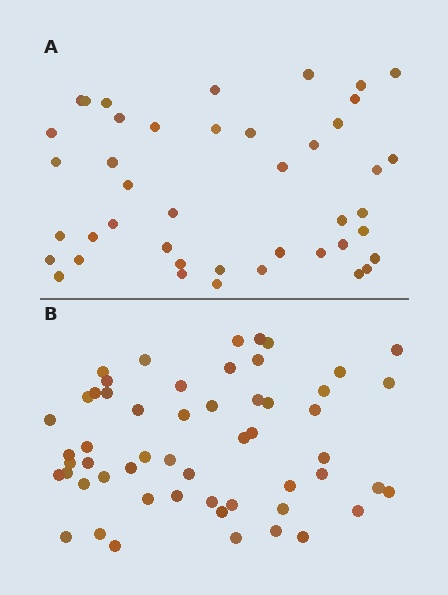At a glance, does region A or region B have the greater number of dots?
Region B (the bottom region) has more dots.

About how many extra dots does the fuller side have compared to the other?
Region B has roughly 12 or so more dots than region A.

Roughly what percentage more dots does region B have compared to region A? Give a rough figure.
About 30% more.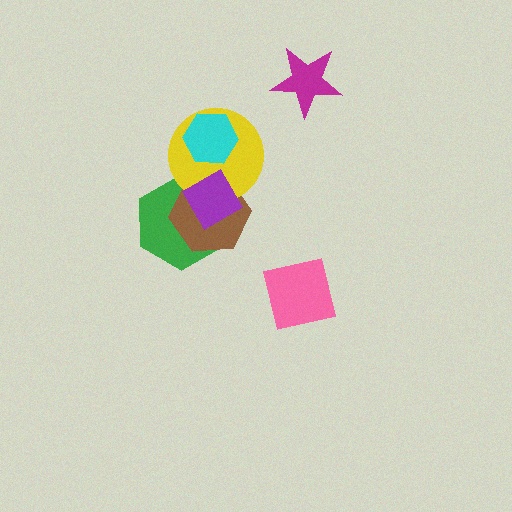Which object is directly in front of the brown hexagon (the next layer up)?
The yellow circle is directly in front of the brown hexagon.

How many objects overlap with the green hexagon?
3 objects overlap with the green hexagon.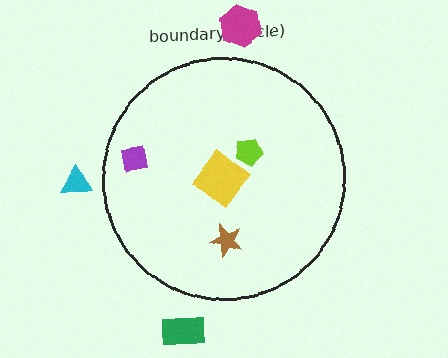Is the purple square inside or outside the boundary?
Inside.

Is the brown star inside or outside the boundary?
Inside.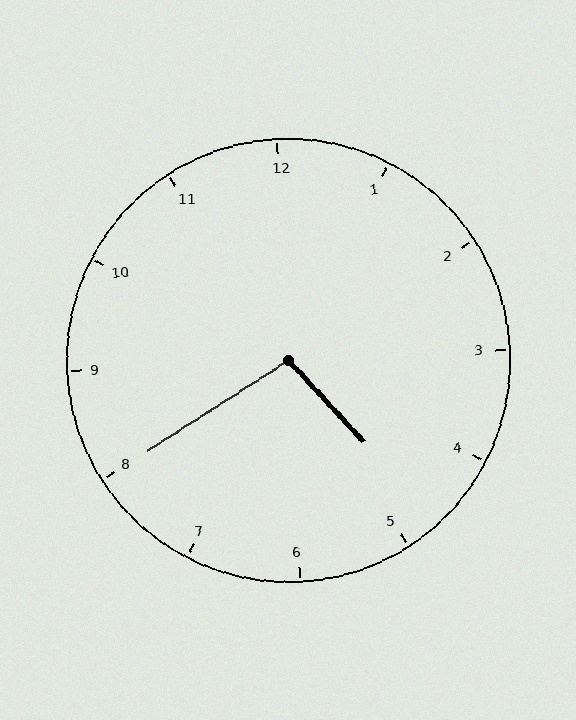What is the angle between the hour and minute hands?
Approximately 100 degrees.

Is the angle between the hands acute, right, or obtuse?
It is obtuse.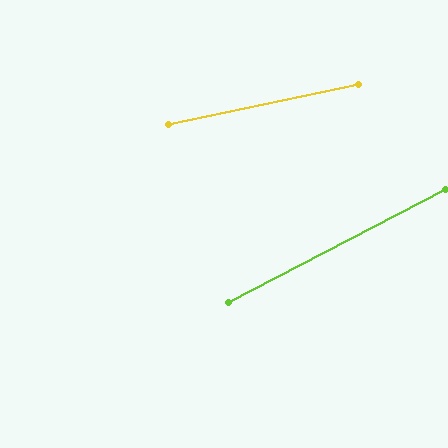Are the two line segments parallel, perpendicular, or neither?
Neither parallel nor perpendicular — they differ by about 16°.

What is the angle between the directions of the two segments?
Approximately 16 degrees.